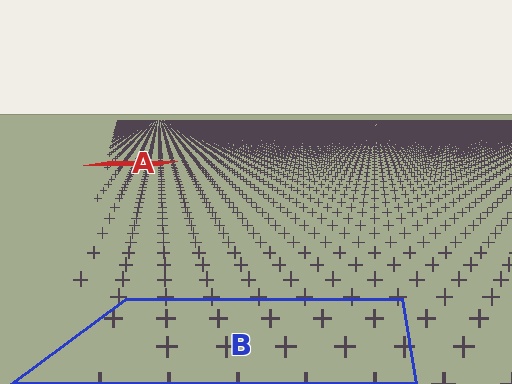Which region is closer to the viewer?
Region B is closer. The texture elements there are larger and more spread out.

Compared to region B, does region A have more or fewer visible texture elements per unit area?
Region A has more texture elements per unit area — they are packed more densely because it is farther away.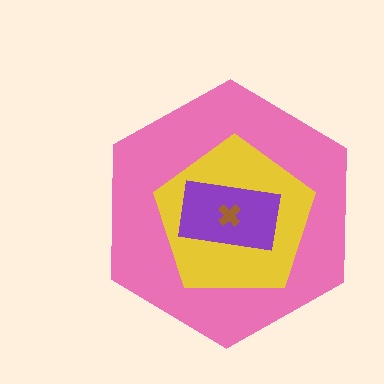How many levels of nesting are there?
4.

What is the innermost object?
The brown cross.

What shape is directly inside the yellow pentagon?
The purple rectangle.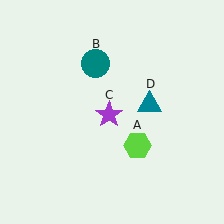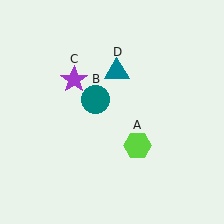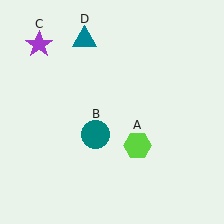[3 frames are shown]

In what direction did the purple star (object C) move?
The purple star (object C) moved up and to the left.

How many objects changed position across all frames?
3 objects changed position: teal circle (object B), purple star (object C), teal triangle (object D).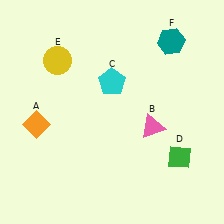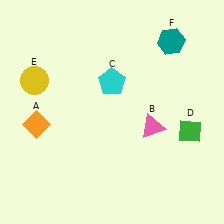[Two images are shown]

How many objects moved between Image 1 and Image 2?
2 objects moved between the two images.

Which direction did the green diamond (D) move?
The green diamond (D) moved up.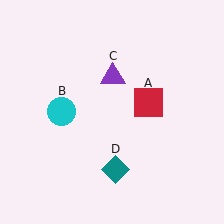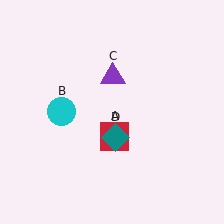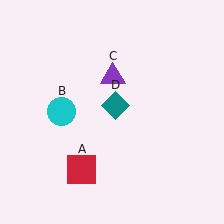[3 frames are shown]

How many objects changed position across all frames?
2 objects changed position: red square (object A), teal diamond (object D).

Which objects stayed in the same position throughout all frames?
Cyan circle (object B) and purple triangle (object C) remained stationary.